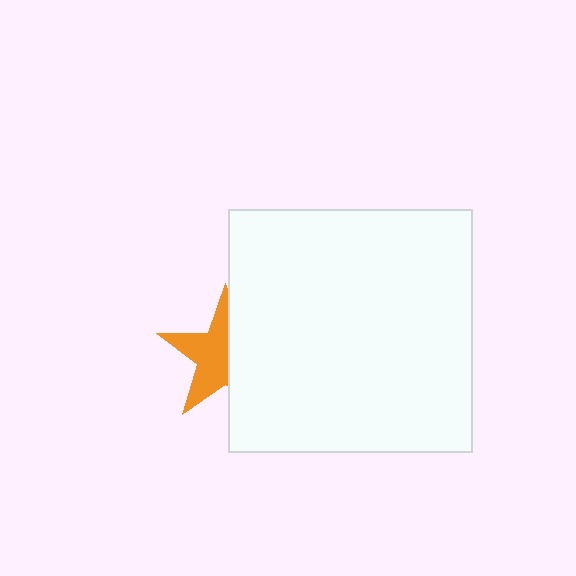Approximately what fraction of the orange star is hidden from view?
Roughly 46% of the orange star is hidden behind the white square.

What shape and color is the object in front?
The object in front is a white square.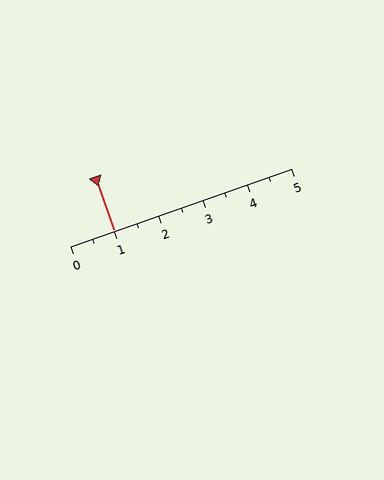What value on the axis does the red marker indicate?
The marker indicates approximately 1.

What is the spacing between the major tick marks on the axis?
The major ticks are spaced 1 apart.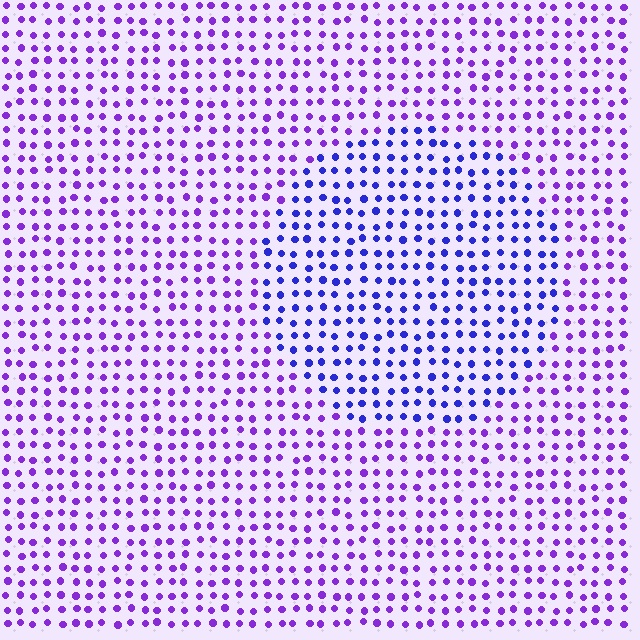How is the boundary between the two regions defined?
The boundary is defined purely by a slight shift in hue (about 33 degrees). Spacing, size, and orientation are identical on both sides.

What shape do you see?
I see a circle.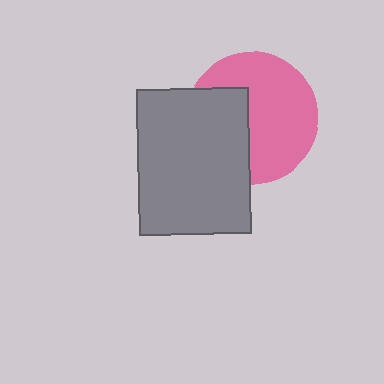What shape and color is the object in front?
The object in front is a gray rectangle.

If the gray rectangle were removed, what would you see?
You would see the complete pink circle.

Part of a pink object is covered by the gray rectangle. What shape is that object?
It is a circle.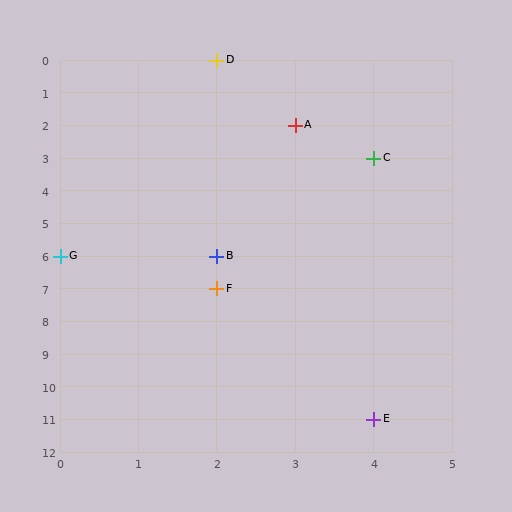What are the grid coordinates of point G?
Point G is at grid coordinates (0, 6).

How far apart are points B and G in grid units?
Points B and G are 2 columns apart.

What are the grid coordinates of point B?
Point B is at grid coordinates (2, 6).